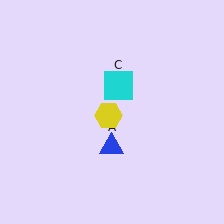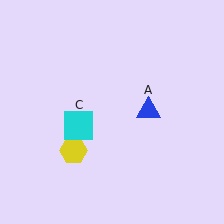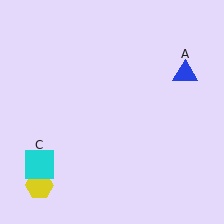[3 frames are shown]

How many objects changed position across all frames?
3 objects changed position: blue triangle (object A), yellow hexagon (object B), cyan square (object C).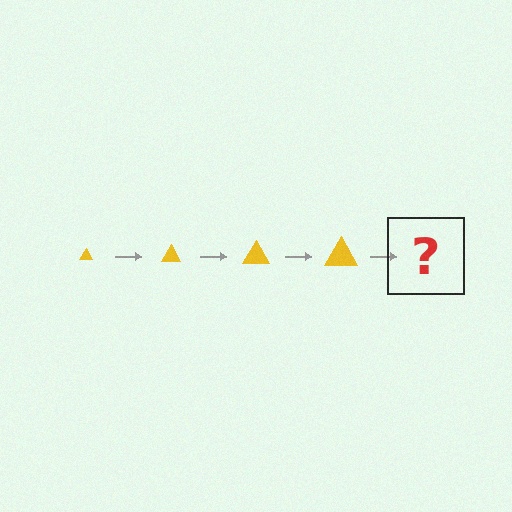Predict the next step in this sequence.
The next step is a yellow triangle, larger than the previous one.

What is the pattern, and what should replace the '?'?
The pattern is that the triangle gets progressively larger each step. The '?' should be a yellow triangle, larger than the previous one.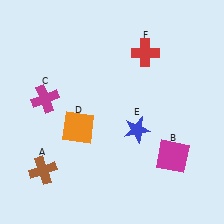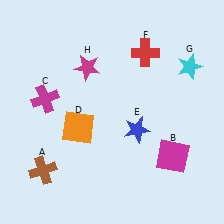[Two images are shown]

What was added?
A cyan star (G), a magenta star (H) were added in Image 2.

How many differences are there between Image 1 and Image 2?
There are 2 differences between the two images.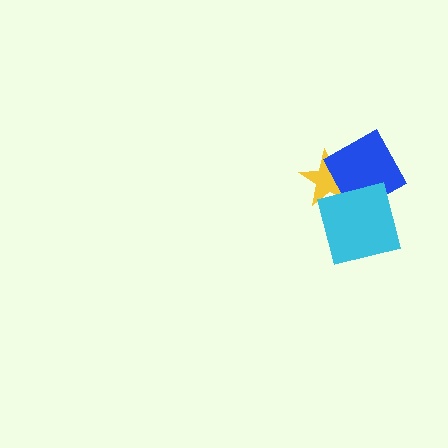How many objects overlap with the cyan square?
2 objects overlap with the cyan square.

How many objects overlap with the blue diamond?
2 objects overlap with the blue diamond.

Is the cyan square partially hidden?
No, no other shape covers it.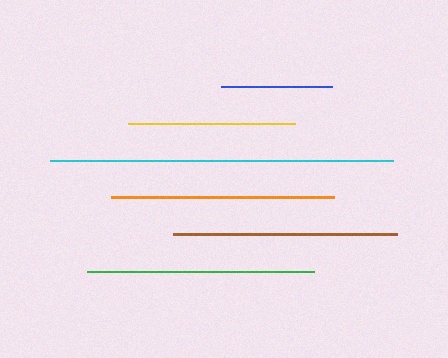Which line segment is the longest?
The cyan line is the longest at approximately 344 pixels.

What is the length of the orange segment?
The orange segment is approximately 223 pixels long.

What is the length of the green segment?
The green segment is approximately 228 pixels long.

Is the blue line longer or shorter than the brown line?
The brown line is longer than the blue line.